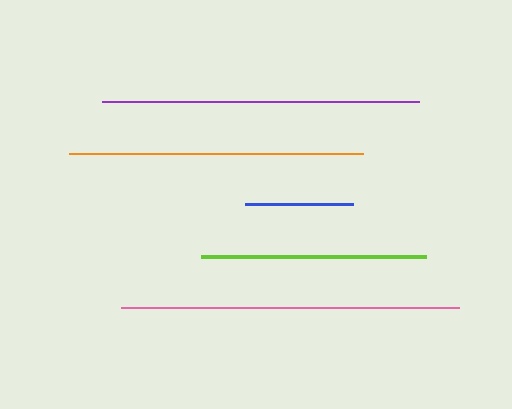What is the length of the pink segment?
The pink segment is approximately 337 pixels long.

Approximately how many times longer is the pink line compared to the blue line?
The pink line is approximately 3.1 times the length of the blue line.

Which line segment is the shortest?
The blue line is the shortest at approximately 107 pixels.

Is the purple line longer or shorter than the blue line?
The purple line is longer than the blue line.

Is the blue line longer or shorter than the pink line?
The pink line is longer than the blue line.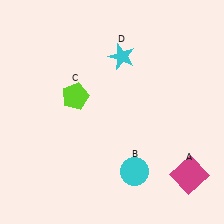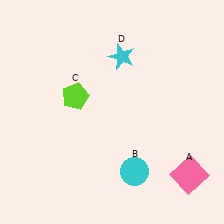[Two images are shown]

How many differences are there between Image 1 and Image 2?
There is 1 difference between the two images.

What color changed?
The square (A) changed from magenta in Image 1 to pink in Image 2.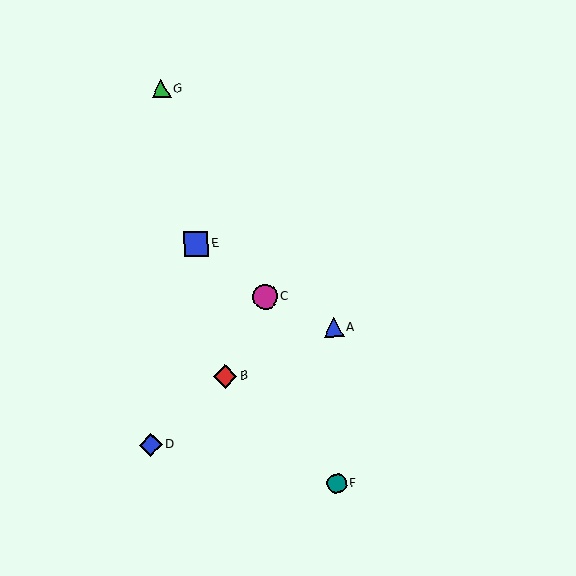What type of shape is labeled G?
Shape G is a green triangle.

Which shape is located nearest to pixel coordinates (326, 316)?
The blue triangle (labeled A) at (334, 327) is nearest to that location.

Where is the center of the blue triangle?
The center of the blue triangle is at (334, 327).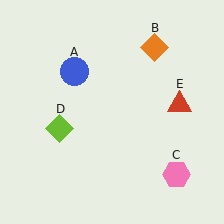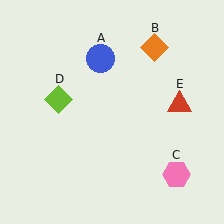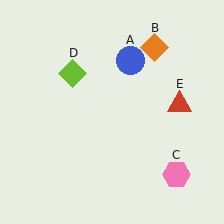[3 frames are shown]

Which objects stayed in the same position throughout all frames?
Orange diamond (object B) and pink hexagon (object C) and red triangle (object E) remained stationary.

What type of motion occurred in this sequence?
The blue circle (object A), lime diamond (object D) rotated clockwise around the center of the scene.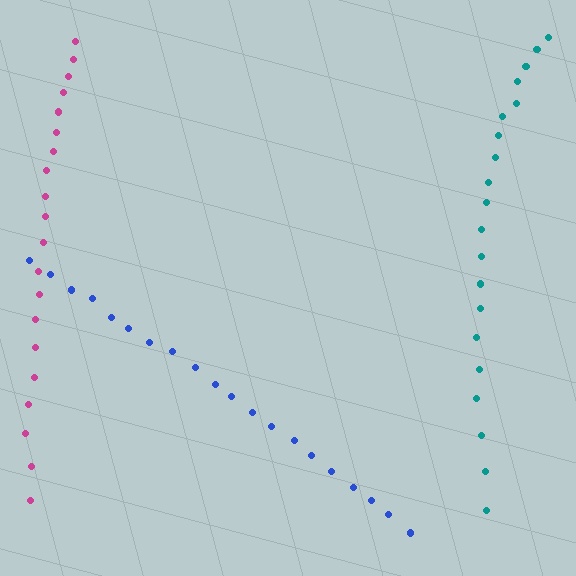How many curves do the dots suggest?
There are 3 distinct paths.